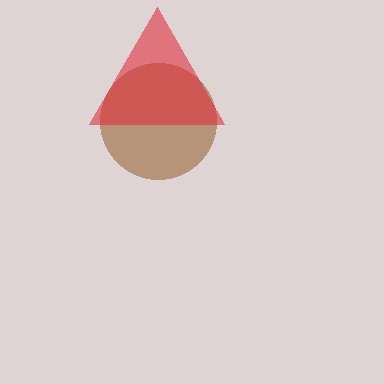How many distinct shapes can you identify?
There are 2 distinct shapes: a brown circle, a red triangle.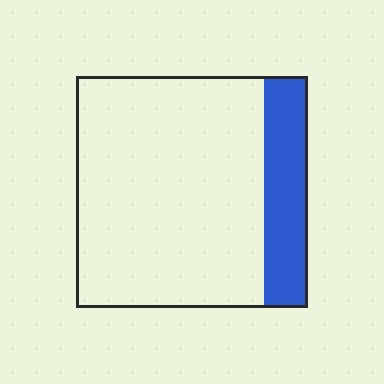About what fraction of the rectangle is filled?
About one fifth (1/5).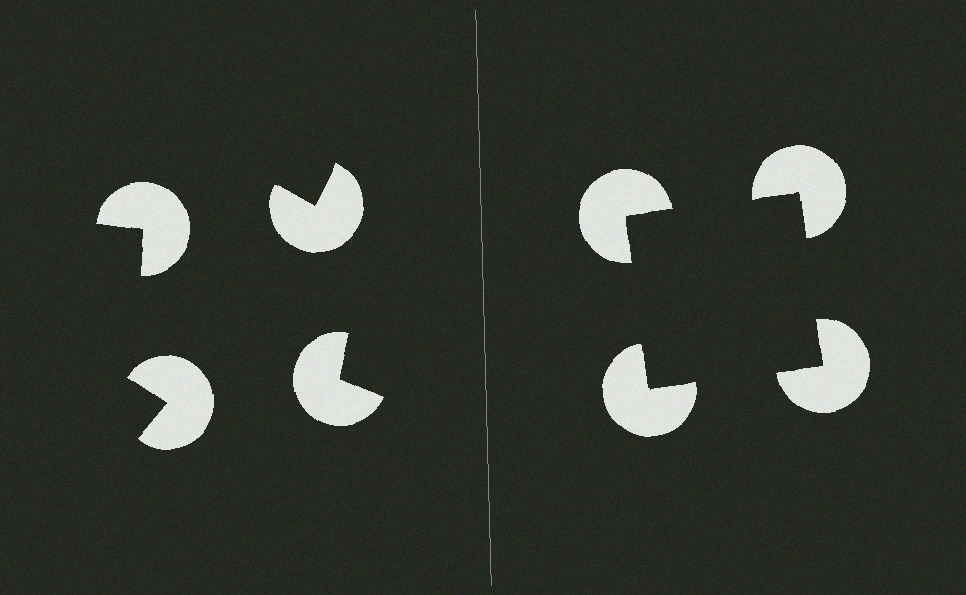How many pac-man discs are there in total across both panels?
8 — 4 on each side.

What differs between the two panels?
The pac-man discs are positioned identically on both sides; only the wedge orientations differ. On the right they align to a square; on the left they are misaligned.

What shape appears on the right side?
An illusory square.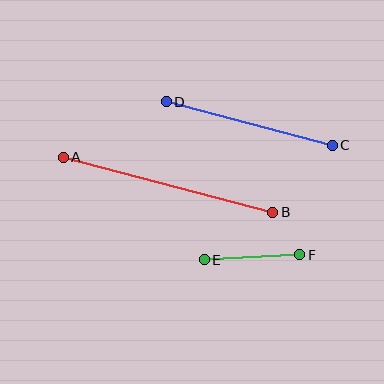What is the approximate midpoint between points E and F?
The midpoint is at approximately (252, 257) pixels.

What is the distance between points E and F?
The distance is approximately 96 pixels.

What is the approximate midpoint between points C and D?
The midpoint is at approximately (249, 124) pixels.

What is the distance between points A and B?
The distance is approximately 216 pixels.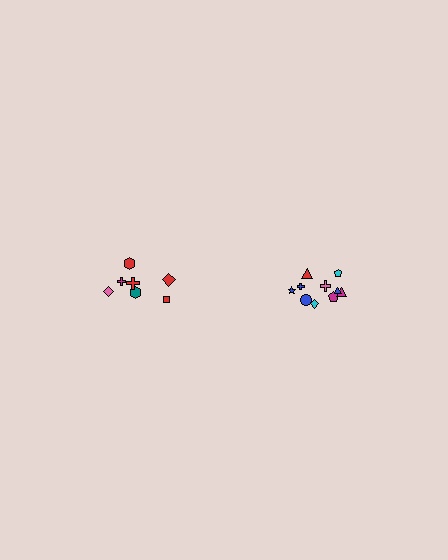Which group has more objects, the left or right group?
The right group.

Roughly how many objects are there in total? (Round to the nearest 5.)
Roughly 15 objects in total.